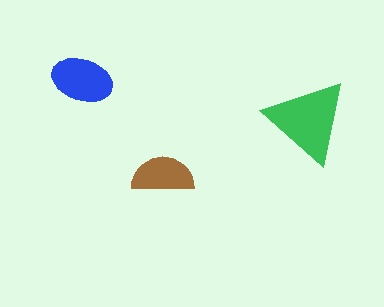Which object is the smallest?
The brown semicircle.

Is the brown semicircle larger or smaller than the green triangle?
Smaller.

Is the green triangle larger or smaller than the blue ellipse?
Larger.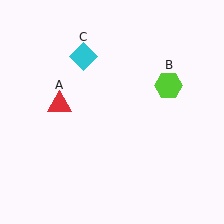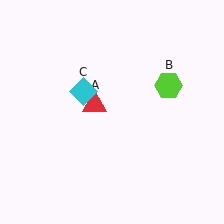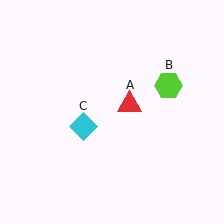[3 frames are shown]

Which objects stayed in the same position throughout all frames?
Lime hexagon (object B) remained stationary.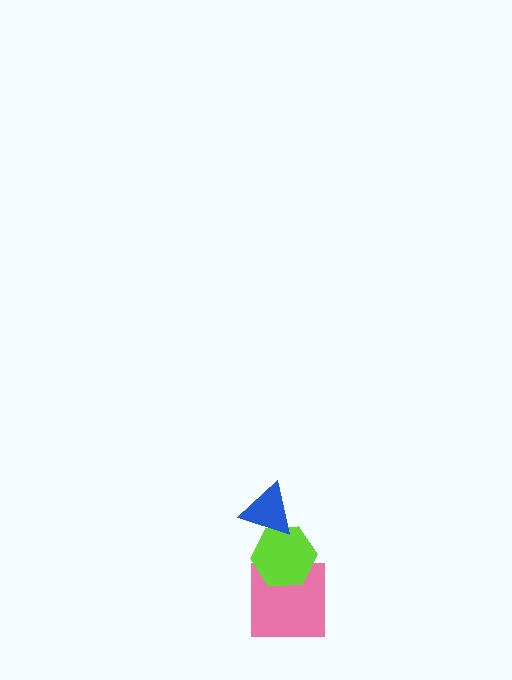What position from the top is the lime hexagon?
The lime hexagon is 2nd from the top.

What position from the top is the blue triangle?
The blue triangle is 1st from the top.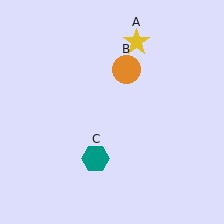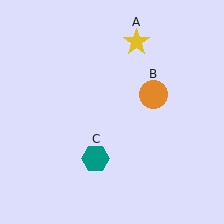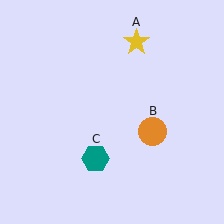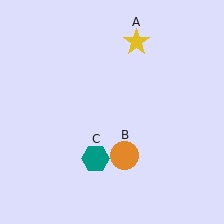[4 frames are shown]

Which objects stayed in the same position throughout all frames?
Yellow star (object A) and teal hexagon (object C) remained stationary.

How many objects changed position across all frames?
1 object changed position: orange circle (object B).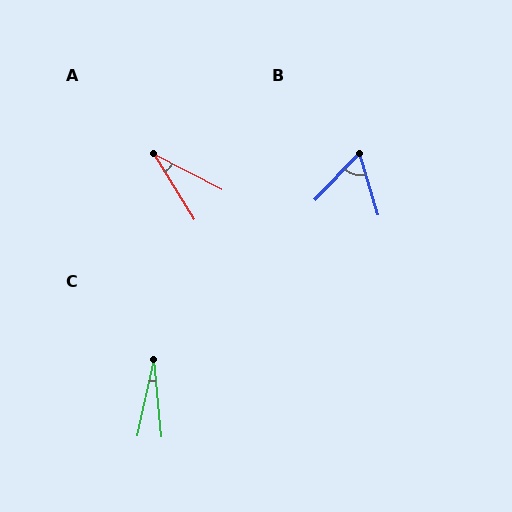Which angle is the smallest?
C, at approximately 18 degrees.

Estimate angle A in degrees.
Approximately 32 degrees.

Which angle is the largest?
B, at approximately 60 degrees.